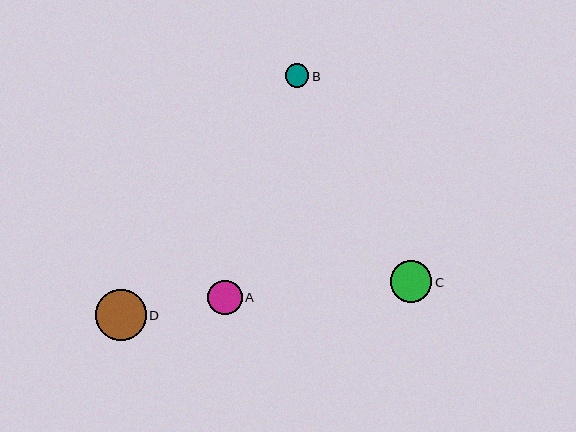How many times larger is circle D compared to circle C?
Circle D is approximately 1.2 times the size of circle C.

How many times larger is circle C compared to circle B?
Circle C is approximately 1.8 times the size of circle B.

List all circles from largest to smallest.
From largest to smallest: D, C, A, B.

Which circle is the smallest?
Circle B is the smallest with a size of approximately 23 pixels.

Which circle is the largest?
Circle D is the largest with a size of approximately 51 pixels.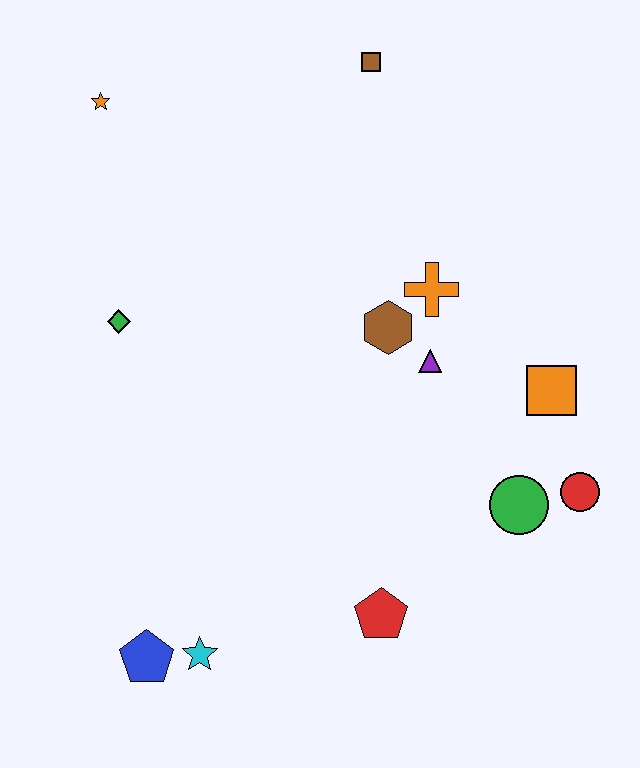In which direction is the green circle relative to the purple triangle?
The green circle is below the purple triangle.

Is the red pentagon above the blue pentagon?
Yes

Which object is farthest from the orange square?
The orange star is farthest from the orange square.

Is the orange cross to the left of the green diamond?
No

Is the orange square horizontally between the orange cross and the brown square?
No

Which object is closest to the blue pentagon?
The cyan star is closest to the blue pentagon.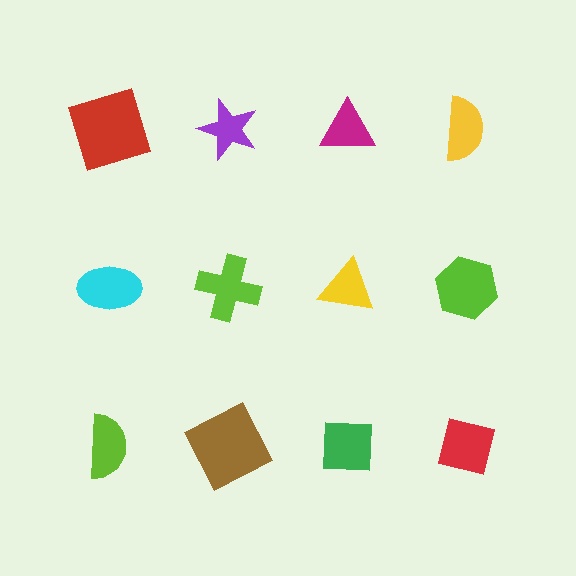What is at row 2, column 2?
A lime cross.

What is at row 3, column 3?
A green square.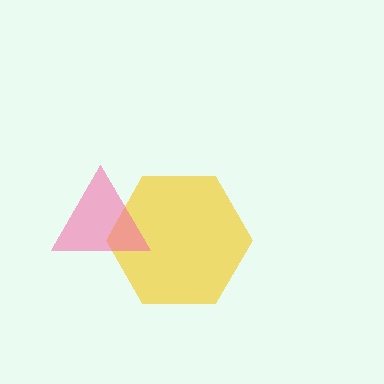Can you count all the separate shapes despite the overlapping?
Yes, there are 2 separate shapes.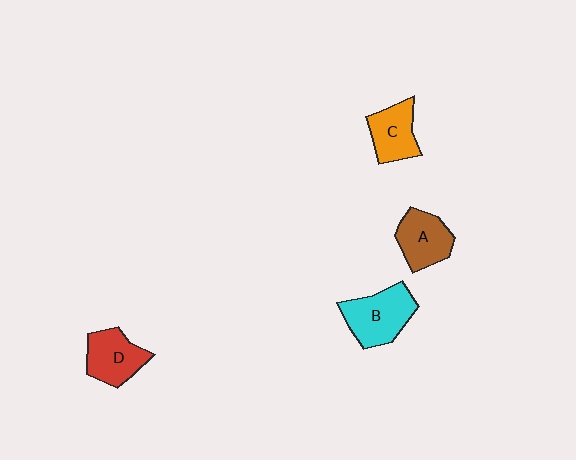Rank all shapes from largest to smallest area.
From largest to smallest: B (cyan), D (red), A (brown), C (orange).